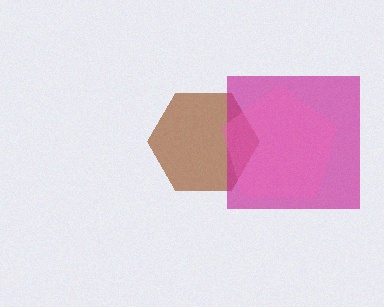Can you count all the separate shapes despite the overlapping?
Yes, there are 3 separate shapes.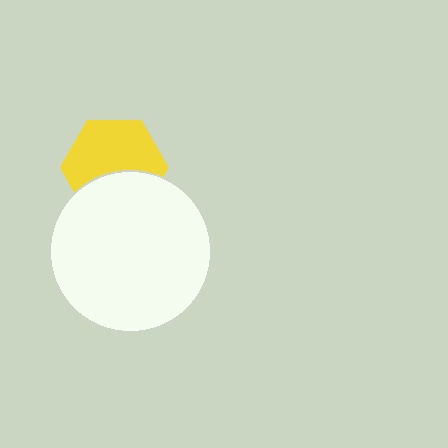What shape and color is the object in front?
The object in front is a white circle.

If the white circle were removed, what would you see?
You would see the complete yellow hexagon.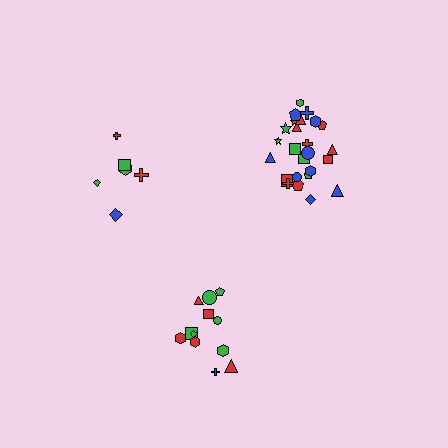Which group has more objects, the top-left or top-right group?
The top-right group.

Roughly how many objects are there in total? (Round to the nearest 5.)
Roughly 45 objects in total.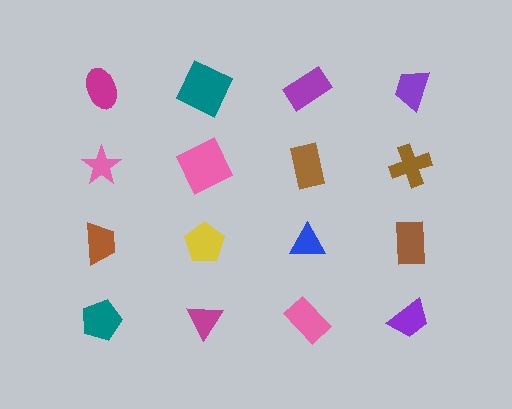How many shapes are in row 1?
4 shapes.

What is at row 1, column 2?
A teal square.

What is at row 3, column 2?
A yellow pentagon.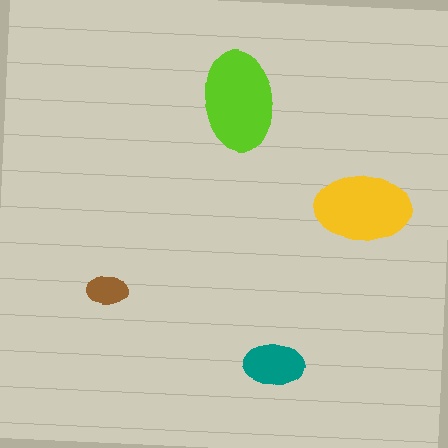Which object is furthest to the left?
The brown ellipse is leftmost.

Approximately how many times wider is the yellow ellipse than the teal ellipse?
About 1.5 times wider.